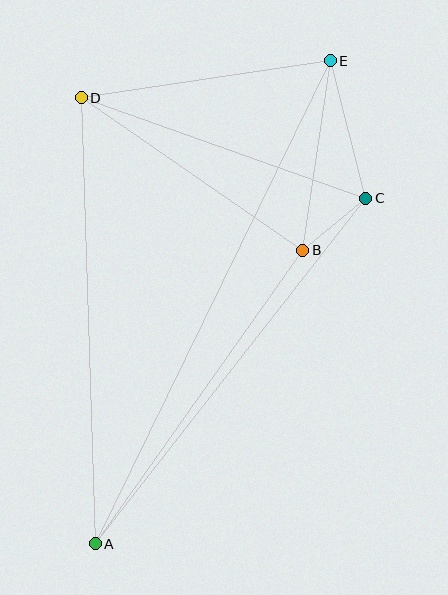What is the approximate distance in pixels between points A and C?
The distance between A and C is approximately 439 pixels.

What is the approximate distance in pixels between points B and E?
The distance between B and E is approximately 192 pixels.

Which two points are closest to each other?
Points B and C are closest to each other.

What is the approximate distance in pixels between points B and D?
The distance between B and D is approximately 269 pixels.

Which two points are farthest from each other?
Points A and E are farthest from each other.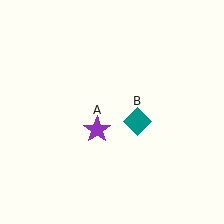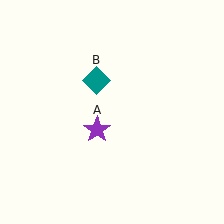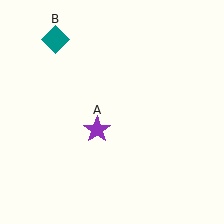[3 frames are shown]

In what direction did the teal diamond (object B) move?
The teal diamond (object B) moved up and to the left.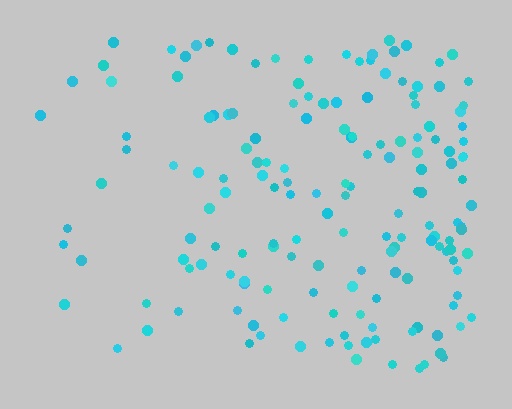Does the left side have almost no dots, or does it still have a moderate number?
Still a moderate number, just noticeably fewer than the right.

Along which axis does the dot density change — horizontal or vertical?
Horizontal.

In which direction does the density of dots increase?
From left to right, with the right side densest.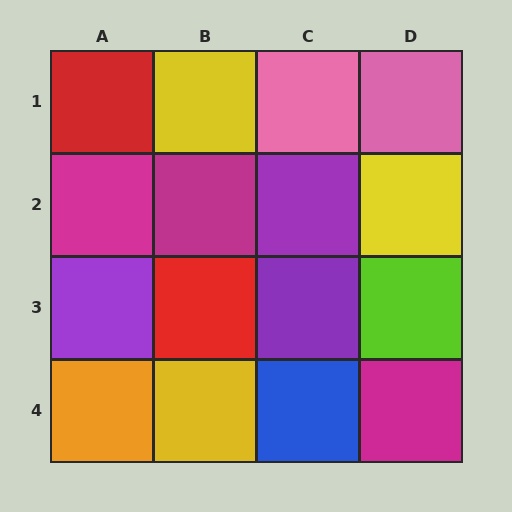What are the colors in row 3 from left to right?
Purple, red, purple, lime.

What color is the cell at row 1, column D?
Pink.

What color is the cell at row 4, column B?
Yellow.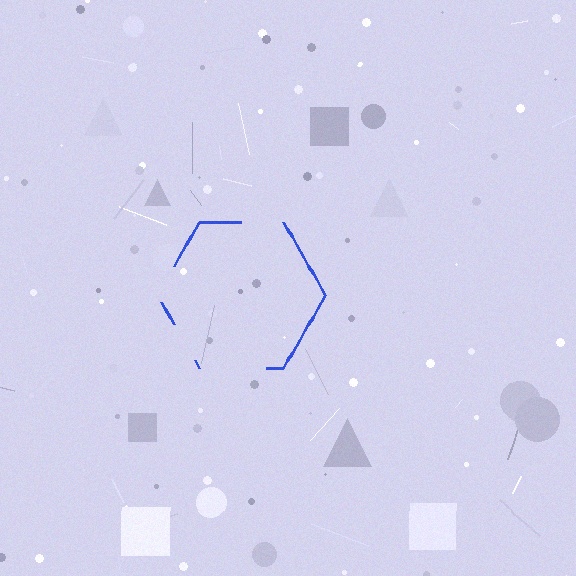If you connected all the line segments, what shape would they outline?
They would outline a hexagon.